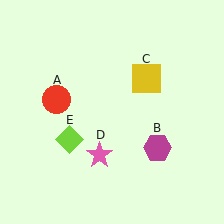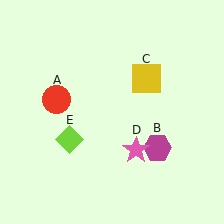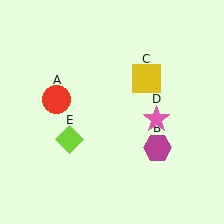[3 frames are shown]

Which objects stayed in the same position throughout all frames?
Red circle (object A) and magenta hexagon (object B) and yellow square (object C) and lime diamond (object E) remained stationary.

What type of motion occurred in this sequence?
The pink star (object D) rotated counterclockwise around the center of the scene.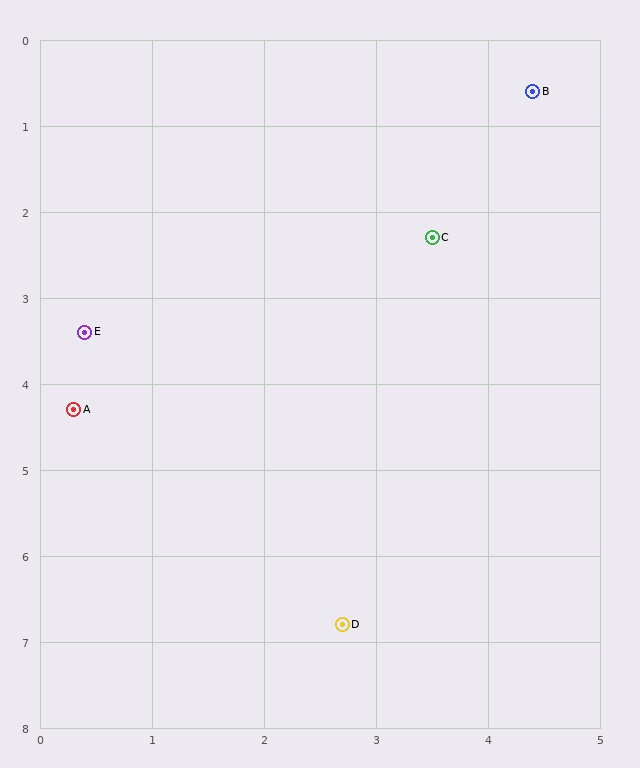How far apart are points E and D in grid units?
Points E and D are about 4.1 grid units apart.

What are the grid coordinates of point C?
Point C is at approximately (3.5, 2.3).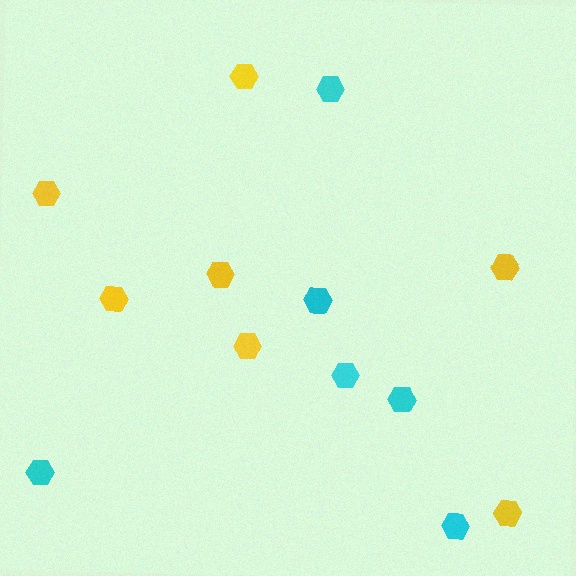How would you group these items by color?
There are 2 groups: one group of yellow hexagons (7) and one group of cyan hexagons (6).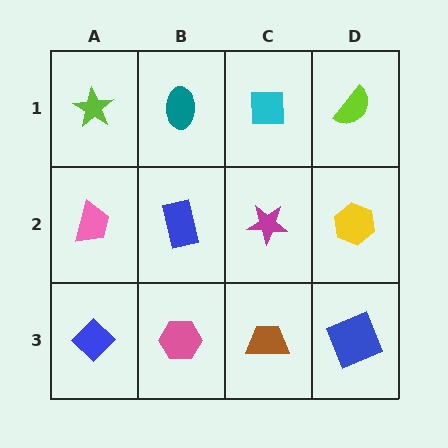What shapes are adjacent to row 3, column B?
A blue rectangle (row 2, column B), a blue diamond (row 3, column A), a brown trapezoid (row 3, column C).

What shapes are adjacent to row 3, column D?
A yellow hexagon (row 2, column D), a brown trapezoid (row 3, column C).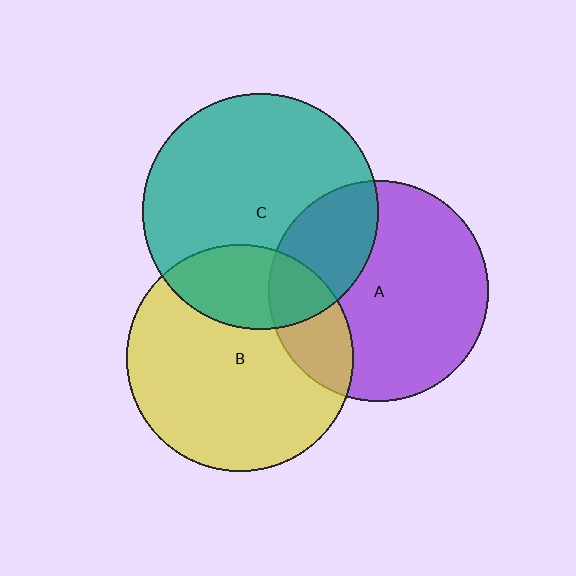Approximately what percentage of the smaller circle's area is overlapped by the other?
Approximately 20%.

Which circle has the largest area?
Circle C (teal).